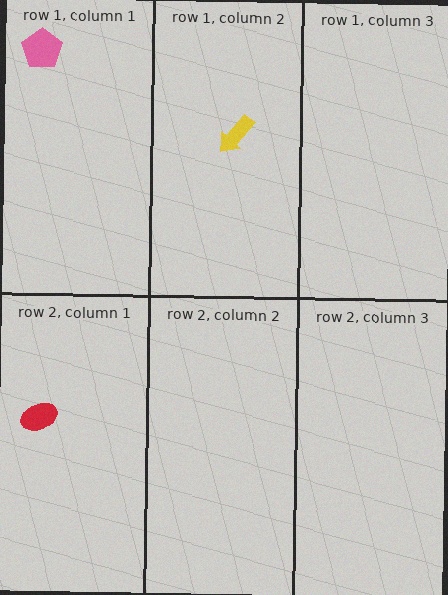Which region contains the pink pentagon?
The row 1, column 1 region.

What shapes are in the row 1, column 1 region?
The pink pentagon.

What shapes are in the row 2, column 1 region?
The red ellipse.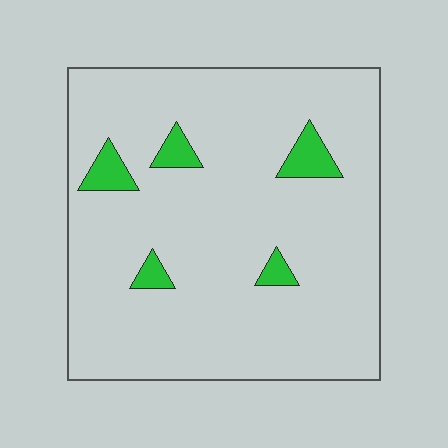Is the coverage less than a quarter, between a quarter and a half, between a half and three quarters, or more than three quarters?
Less than a quarter.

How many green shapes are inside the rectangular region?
5.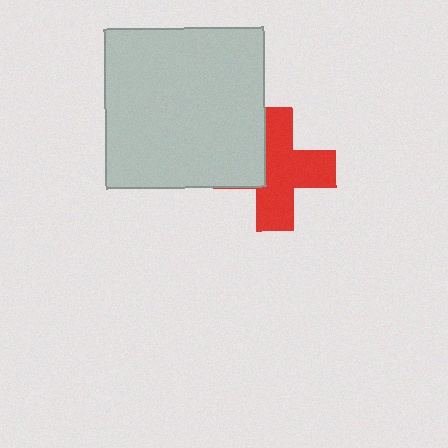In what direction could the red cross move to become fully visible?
The red cross could move right. That would shift it out from behind the light gray square entirely.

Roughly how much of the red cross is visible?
Most of it is visible (roughly 69%).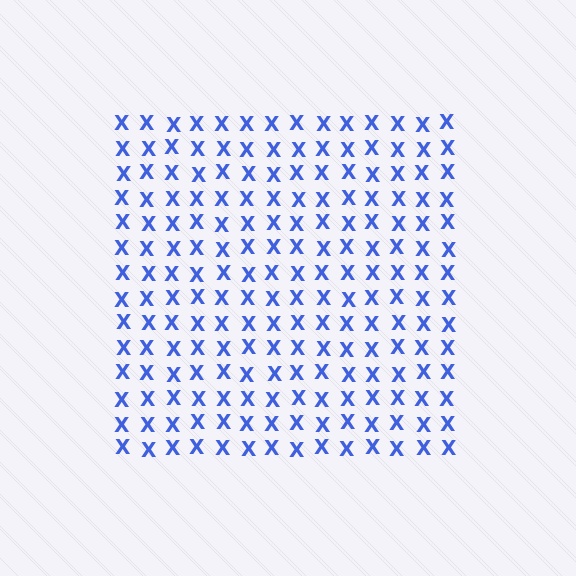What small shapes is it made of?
It is made of small letter X's.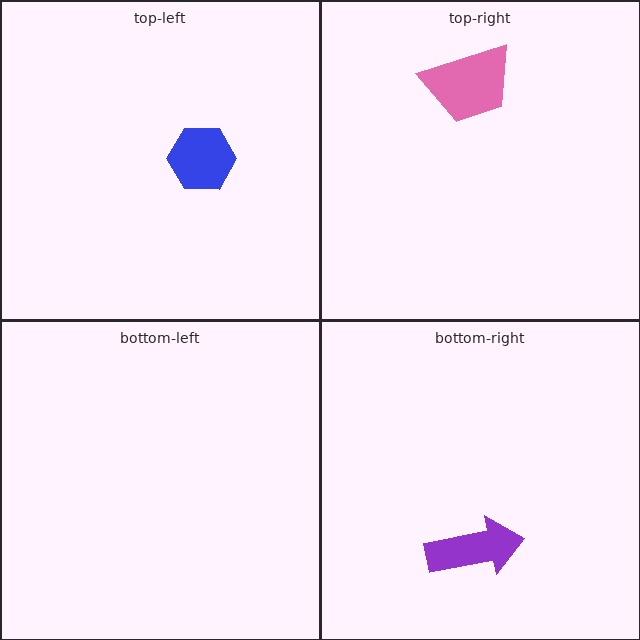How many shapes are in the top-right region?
1.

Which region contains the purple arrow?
The bottom-right region.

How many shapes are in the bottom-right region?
1.